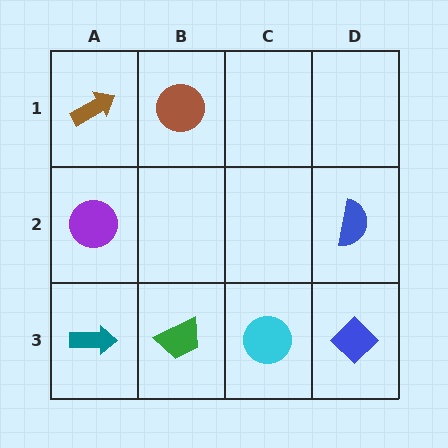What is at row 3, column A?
A teal arrow.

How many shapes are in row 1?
2 shapes.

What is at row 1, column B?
A brown circle.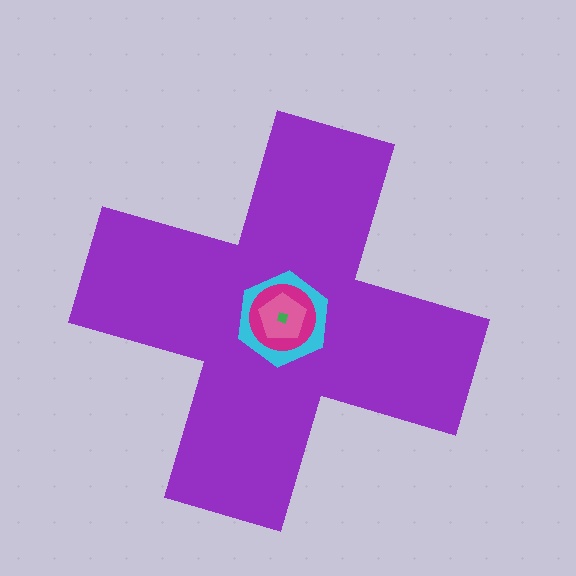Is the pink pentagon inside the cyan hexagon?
Yes.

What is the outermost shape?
The purple cross.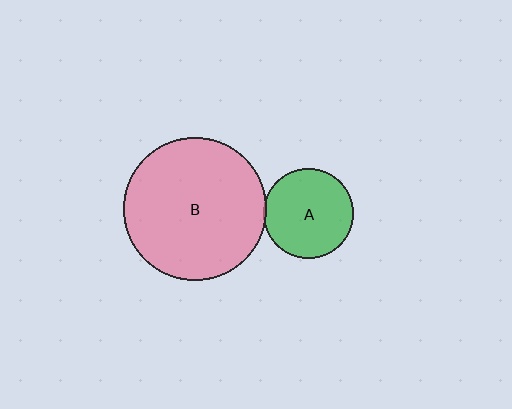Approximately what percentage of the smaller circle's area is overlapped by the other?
Approximately 5%.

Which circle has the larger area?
Circle B (pink).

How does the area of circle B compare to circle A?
Approximately 2.5 times.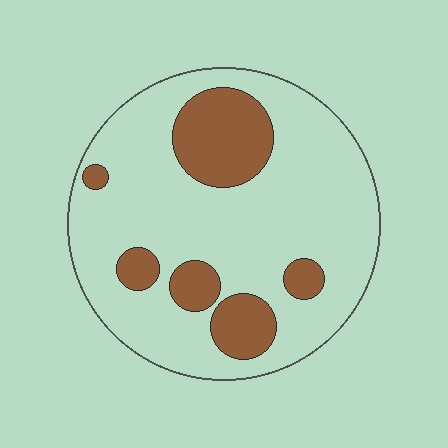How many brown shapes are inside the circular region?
6.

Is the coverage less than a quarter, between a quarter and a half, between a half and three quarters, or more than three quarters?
Less than a quarter.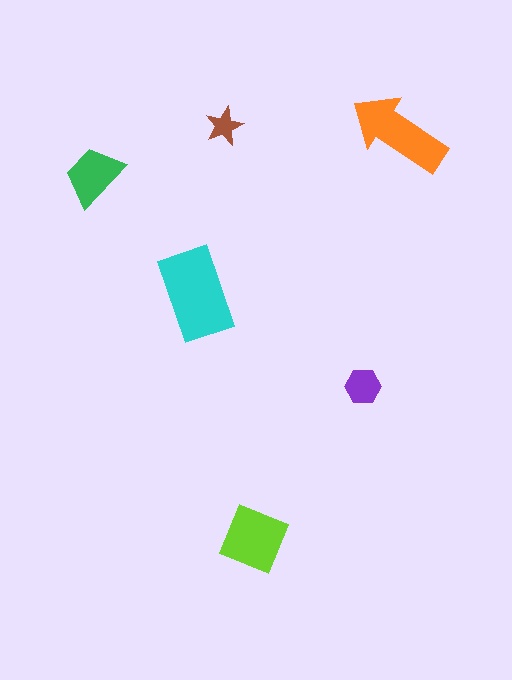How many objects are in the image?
There are 6 objects in the image.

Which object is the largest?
The cyan rectangle.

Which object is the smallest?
The brown star.